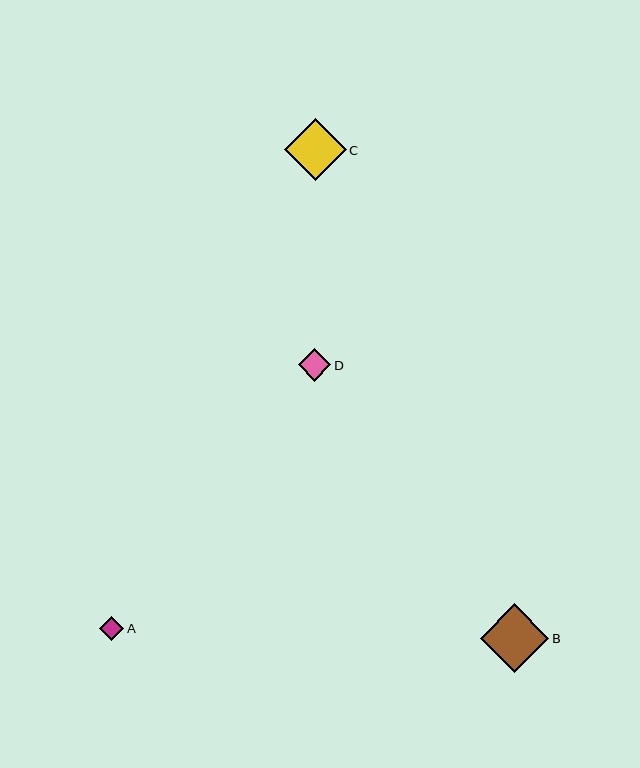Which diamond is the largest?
Diamond B is the largest with a size of approximately 68 pixels.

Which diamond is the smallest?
Diamond A is the smallest with a size of approximately 25 pixels.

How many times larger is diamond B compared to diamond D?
Diamond B is approximately 2.1 times the size of diamond D.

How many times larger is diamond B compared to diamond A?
Diamond B is approximately 2.8 times the size of diamond A.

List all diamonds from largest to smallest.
From largest to smallest: B, C, D, A.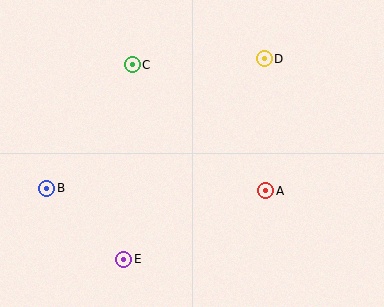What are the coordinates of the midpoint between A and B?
The midpoint between A and B is at (156, 189).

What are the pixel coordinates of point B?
Point B is at (47, 188).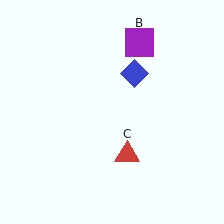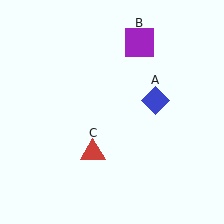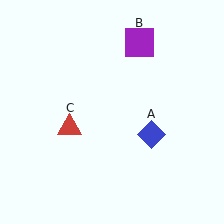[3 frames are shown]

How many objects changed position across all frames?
2 objects changed position: blue diamond (object A), red triangle (object C).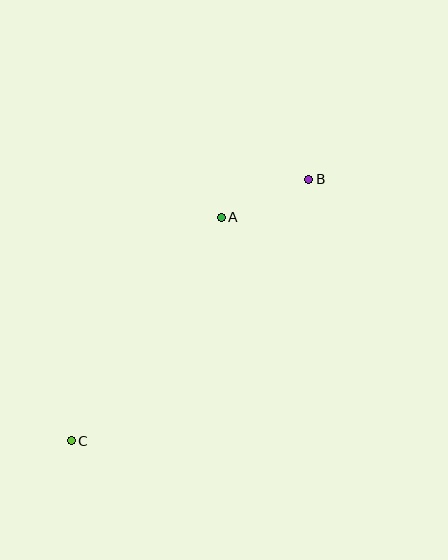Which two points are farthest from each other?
Points B and C are farthest from each other.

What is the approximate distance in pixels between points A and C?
The distance between A and C is approximately 269 pixels.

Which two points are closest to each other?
Points A and B are closest to each other.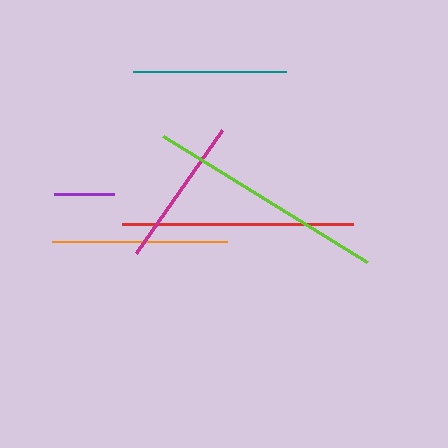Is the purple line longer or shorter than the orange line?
The orange line is longer than the purple line.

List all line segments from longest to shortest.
From longest to shortest: lime, red, orange, teal, magenta, purple.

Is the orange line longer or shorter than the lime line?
The lime line is longer than the orange line.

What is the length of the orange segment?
The orange segment is approximately 175 pixels long.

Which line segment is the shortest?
The purple line is the shortest at approximately 61 pixels.